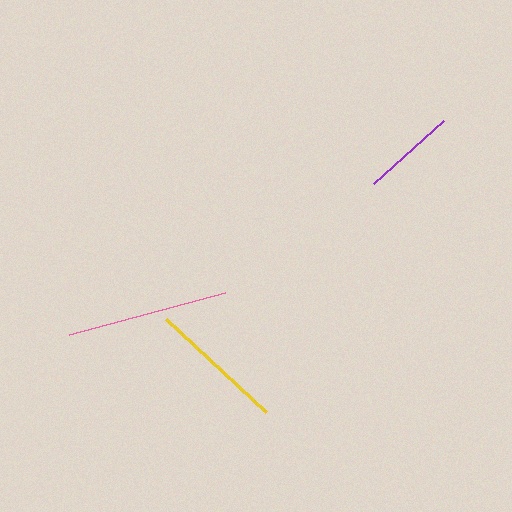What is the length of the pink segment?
The pink segment is approximately 162 pixels long.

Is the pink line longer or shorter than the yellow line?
The pink line is longer than the yellow line.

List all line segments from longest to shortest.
From longest to shortest: pink, yellow, purple.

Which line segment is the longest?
The pink line is the longest at approximately 162 pixels.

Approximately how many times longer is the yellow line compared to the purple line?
The yellow line is approximately 1.4 times the length of the purple line.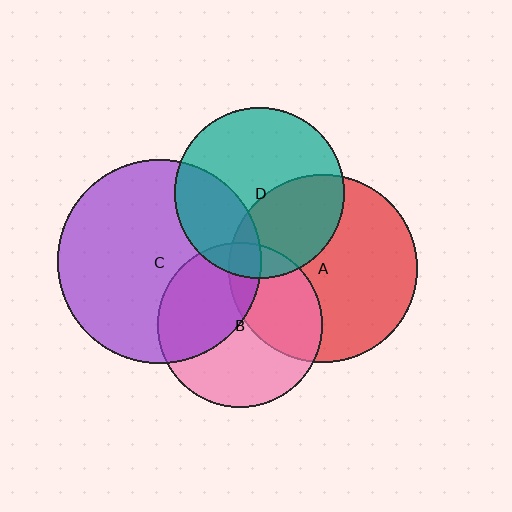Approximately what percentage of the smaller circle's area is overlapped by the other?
Approximately 35%.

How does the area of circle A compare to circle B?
Approximately 1.3 times.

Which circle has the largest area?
Circle C (purple).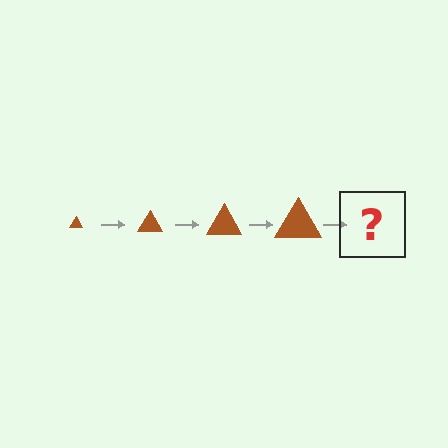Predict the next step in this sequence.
The next step is a brown triangle, larger than the previous one.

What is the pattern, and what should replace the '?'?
The pattern is that the triangle gets progressively larger each step. The '?' should be a brown triangle, larger than the previous one.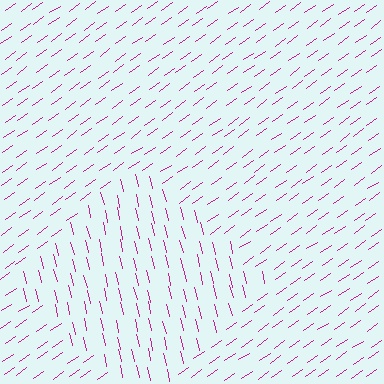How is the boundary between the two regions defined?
The boundary is defined purely by a change in line orientation (approximately 68 degrees difference). All lines are the same color and thickness.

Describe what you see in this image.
The image is filled with small magenta line segments. A diamond region in the image has lines oriented differently from the surrounding lines, creating a visible texture boundary.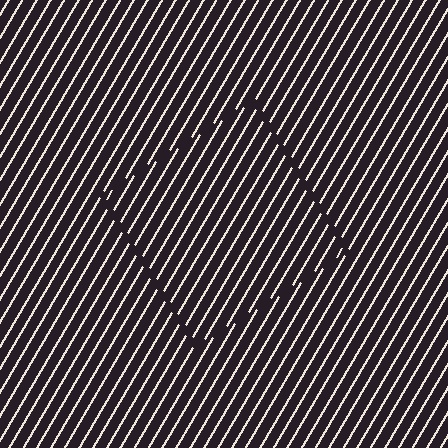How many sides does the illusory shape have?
4 sides — the line-ends trace a square.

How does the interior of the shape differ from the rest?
The interior of the shape contains the same grating, shifted by half a period — the contour is defined by the phase discontinuity where line-ends from the inner and outer gratings abut.